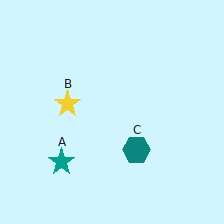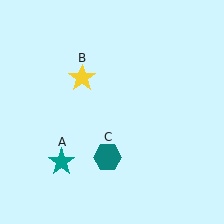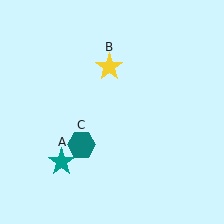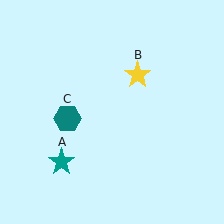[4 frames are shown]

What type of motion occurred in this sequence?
The yellow star (object B), teal hexagon (object C) rotated clockwise around the center of the scene.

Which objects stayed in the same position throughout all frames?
Teal star (object A) remained stationary.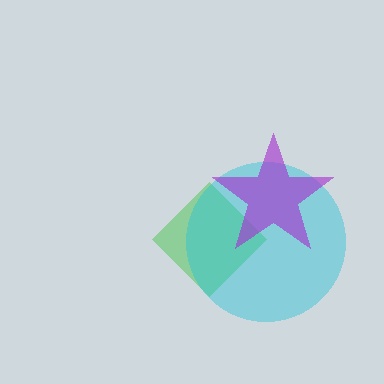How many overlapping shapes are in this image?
There are 3 overlapping shapes in the image.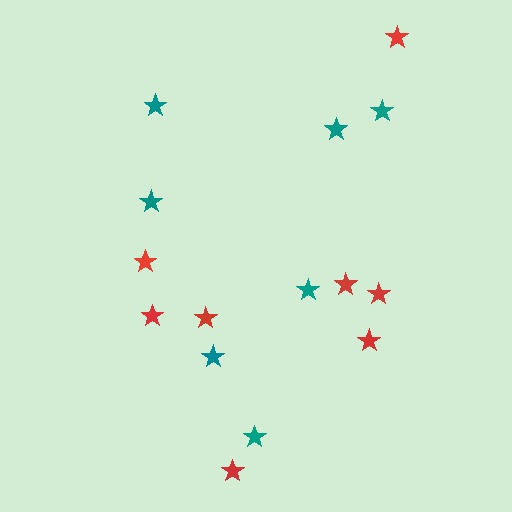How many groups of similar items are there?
There are 2 groups: one group of teal stars (7) and one group of red stars (8).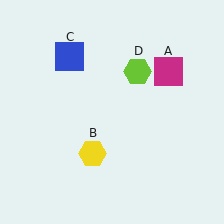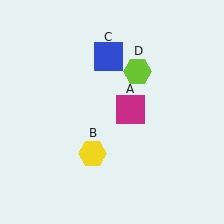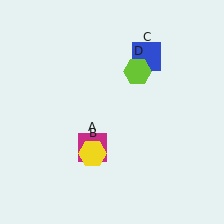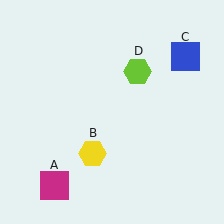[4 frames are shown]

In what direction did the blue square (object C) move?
The blue square (object C) moved right.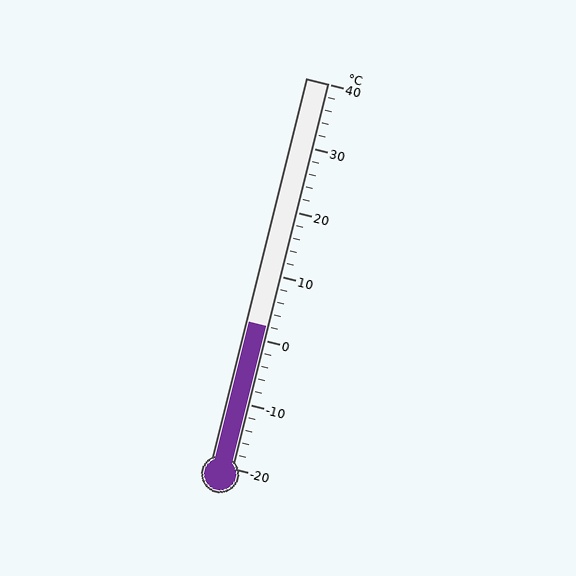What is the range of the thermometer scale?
The thermometer scale ranges from -20°C to 40°C.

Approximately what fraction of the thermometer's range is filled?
The thermometer is filled to approximately 35% of its range.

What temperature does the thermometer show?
The thermometer shows approximately 2°C.